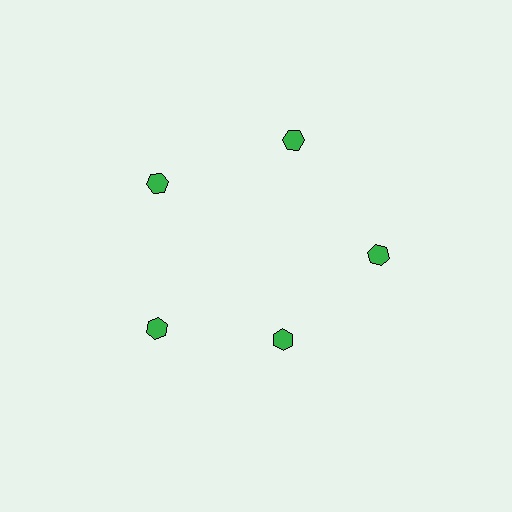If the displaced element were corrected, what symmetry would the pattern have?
It would have 5-fold rotational symmetry — the pattern would map onto itself every 72 degrees.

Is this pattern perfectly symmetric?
No. The 5 green hexagons are arranged in a ring, but one element near the 5 o'clock position is pulled inward toward the center, breaking the 5-fold rotational symmetry.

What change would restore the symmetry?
The symmetry would be restored by moving it outward, back onto the ring so that all 5 hexagons sit at equal angles and equal distance from the center.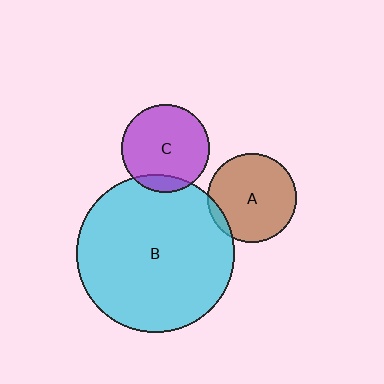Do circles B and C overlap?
Yes.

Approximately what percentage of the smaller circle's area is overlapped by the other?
Approximately 10%.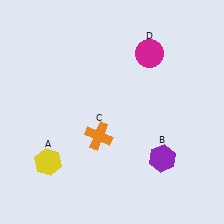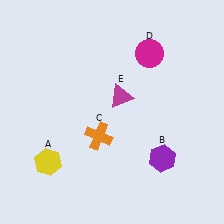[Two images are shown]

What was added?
A magenta triangle (E) was added in Image 2.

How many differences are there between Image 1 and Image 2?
There is 1 difference between the two images.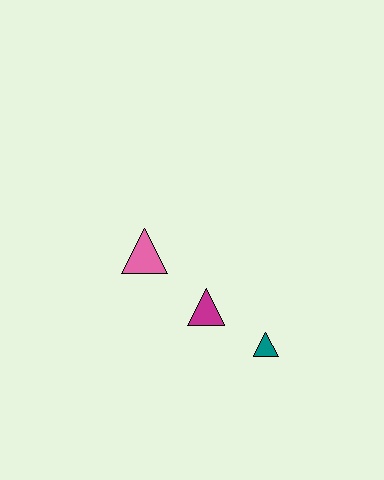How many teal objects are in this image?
There is 1 teal object.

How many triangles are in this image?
There are 3 triangles.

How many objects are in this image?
There are 3 objects.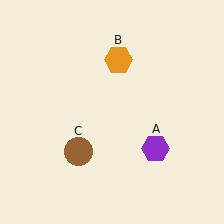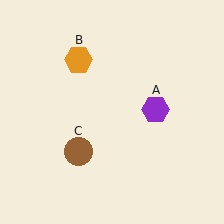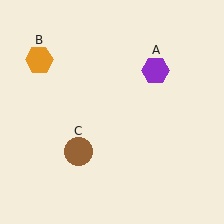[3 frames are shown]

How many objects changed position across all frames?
2 objects changed position: purple hexagon (object A), orange hexagon (object B).